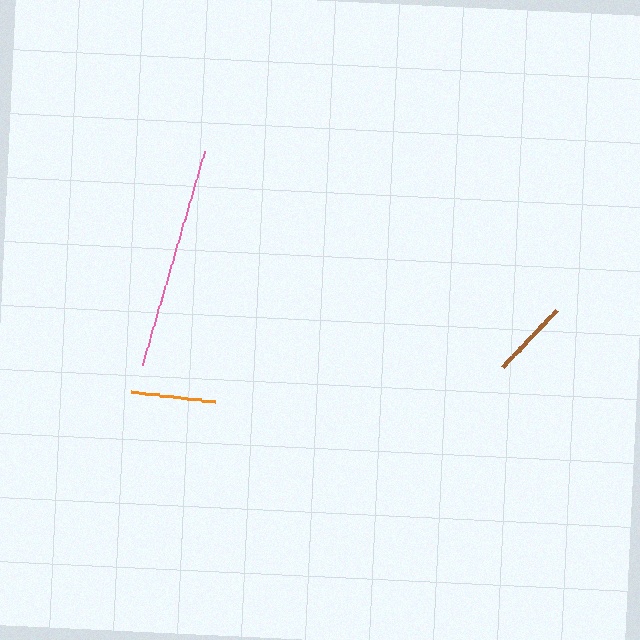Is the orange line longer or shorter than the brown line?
The orange line is longer than the brown line.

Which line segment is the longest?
The pink line is the longest at approximately 222 pixels.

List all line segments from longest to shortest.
From longest to shortest: pink, orange, brown.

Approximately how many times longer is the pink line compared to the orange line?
The pink line is approximately 2.6 times the length of the orange line.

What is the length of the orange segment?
The orange segment is approximately 85 pixels long.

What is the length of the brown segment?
The brown segment is approximately 79 pixels long.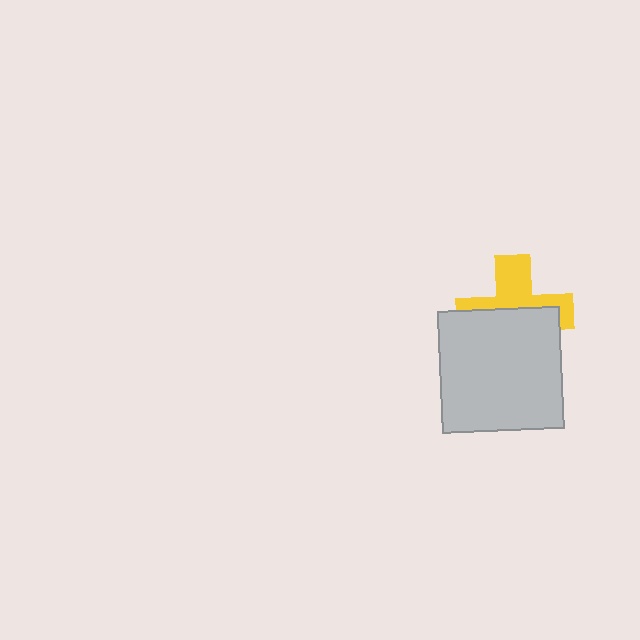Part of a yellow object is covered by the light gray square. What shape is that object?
It is a cross.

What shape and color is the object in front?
The object in front is a light gray square.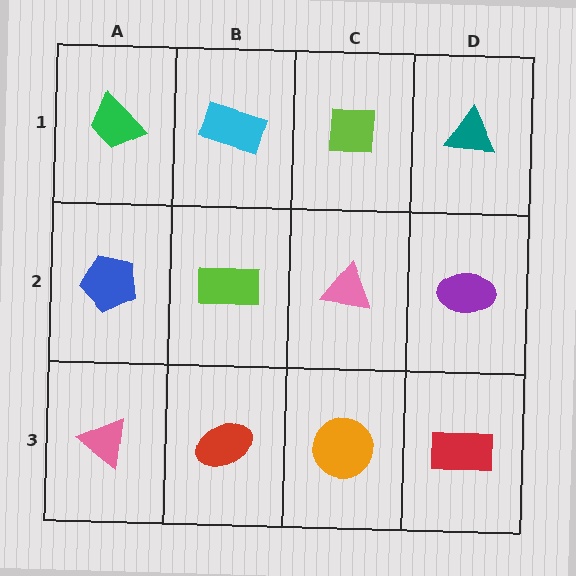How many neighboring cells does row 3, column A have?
2.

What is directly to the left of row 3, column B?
A pink triangle.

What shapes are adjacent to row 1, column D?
A purple ellipse (row 2, column D), a lime square (row 1, column C).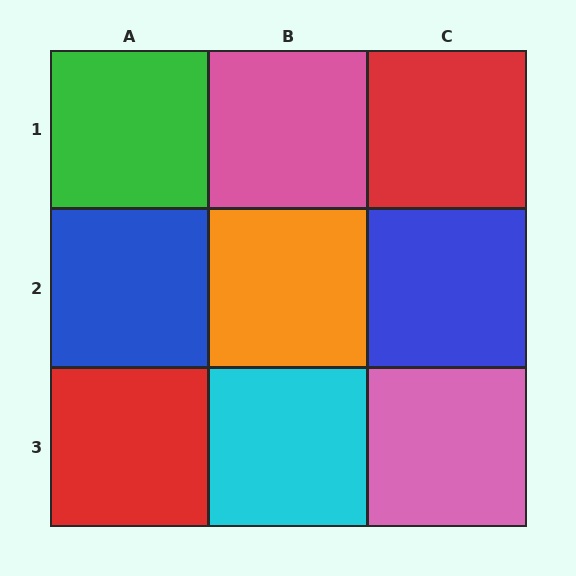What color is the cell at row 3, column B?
Cyan.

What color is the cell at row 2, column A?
Blue.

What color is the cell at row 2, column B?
Orange.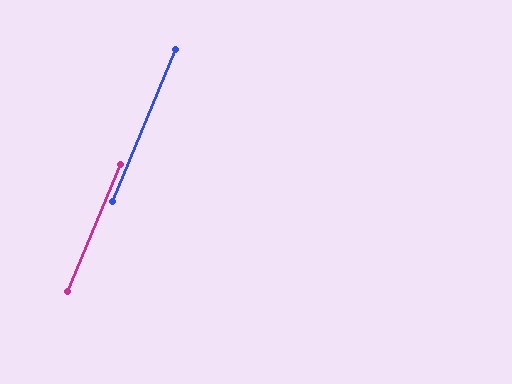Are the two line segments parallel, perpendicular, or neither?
Parallel — their directions differ by only 0.1°.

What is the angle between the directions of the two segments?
Approximately 0 degrees.